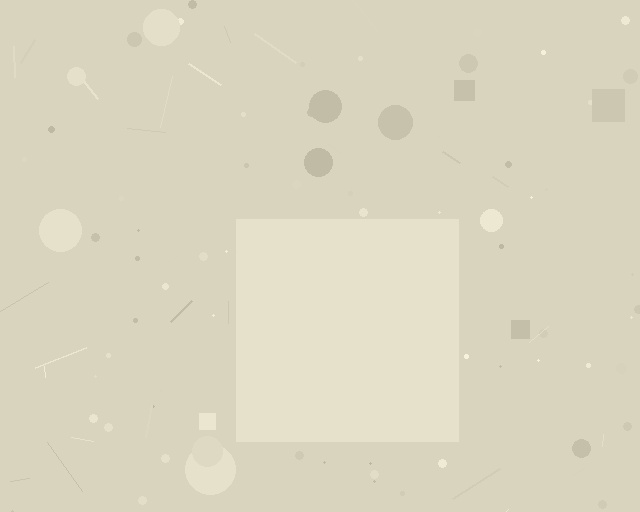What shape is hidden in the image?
A square is hidden in the image.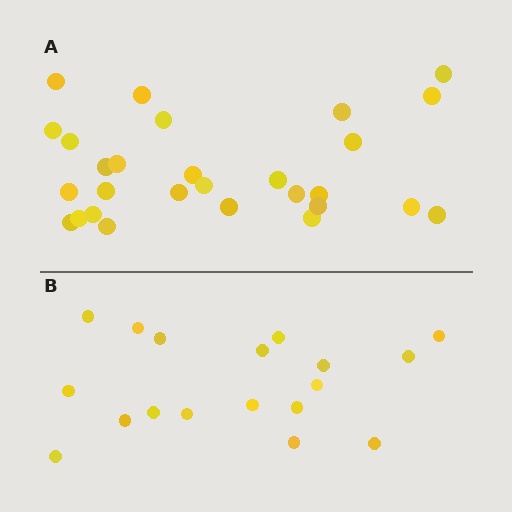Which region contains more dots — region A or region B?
Region A (the top region) has more dots.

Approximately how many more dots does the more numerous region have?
Region A has roughly 10 or so more dots than region B.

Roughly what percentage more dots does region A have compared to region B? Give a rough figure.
About 55% more.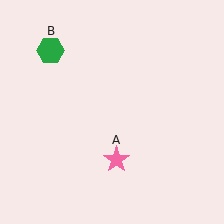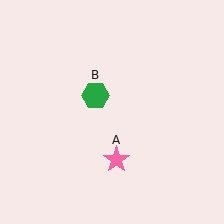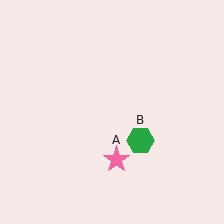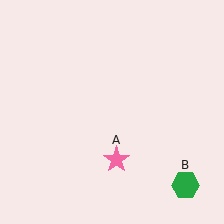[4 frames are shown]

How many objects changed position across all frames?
1 object changed position: green hexagon (object B).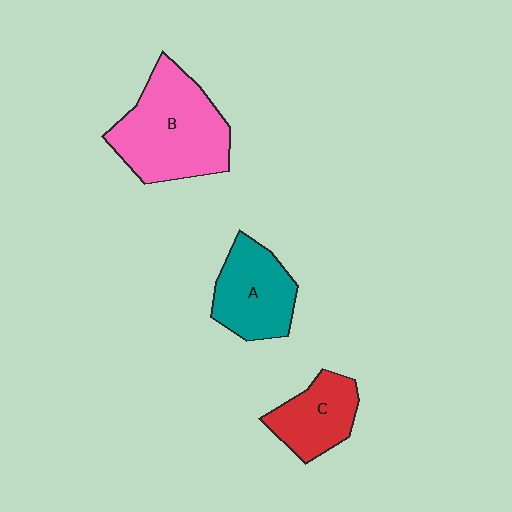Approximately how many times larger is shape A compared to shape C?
Approximately 1.2 times.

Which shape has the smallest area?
Shape C (red).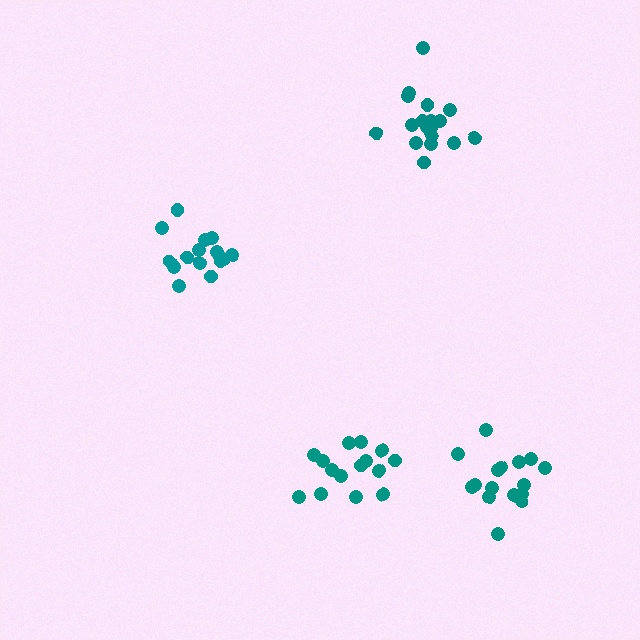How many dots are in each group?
Group 1: 15 dots, Group 2: 15 dots, Group 3: 16 dots, Group 4: 18 dots (64 total).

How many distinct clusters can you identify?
There are 4 distinct clusters.